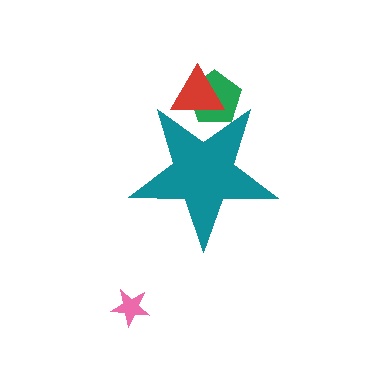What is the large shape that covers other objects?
A teal star.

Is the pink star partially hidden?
No, the pink star is fully visible.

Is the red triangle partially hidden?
Yes, the red triangle is partially hidden behind the teal star.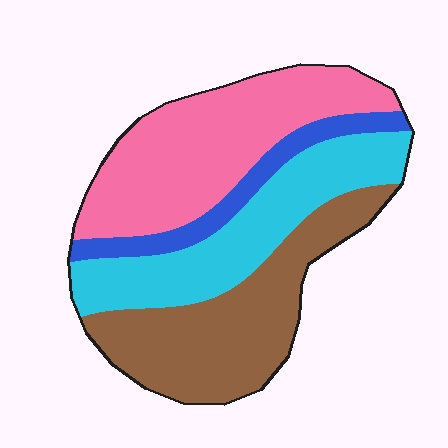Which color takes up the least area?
Blue, at roughly 10%.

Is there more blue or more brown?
Brown.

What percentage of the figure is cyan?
Cyan covers 26% of the figure.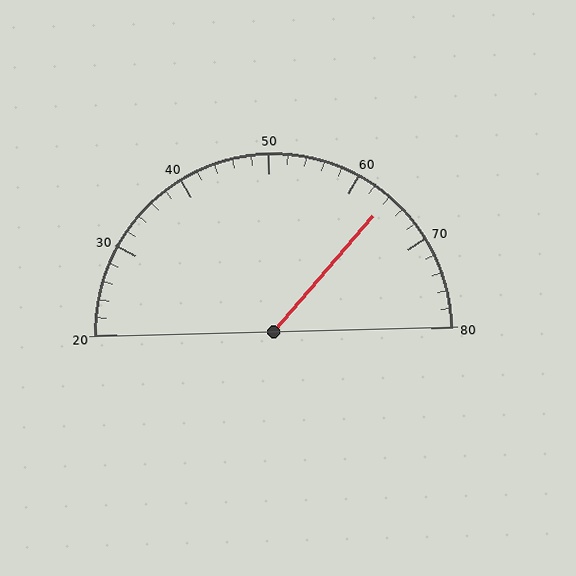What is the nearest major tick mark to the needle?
The nearest major tick mark is 60.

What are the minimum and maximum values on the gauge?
The gauge ranges from 20 to 80.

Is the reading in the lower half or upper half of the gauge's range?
The reading is in the upper half of the range (20 to 80).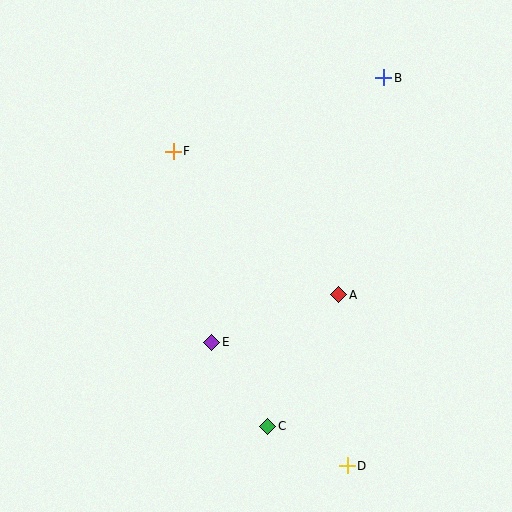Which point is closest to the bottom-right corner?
Point D is closest to the bottom-right corner.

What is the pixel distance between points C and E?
The distance between C and E is 101 pixels.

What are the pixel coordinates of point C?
Point C is at (268, 426).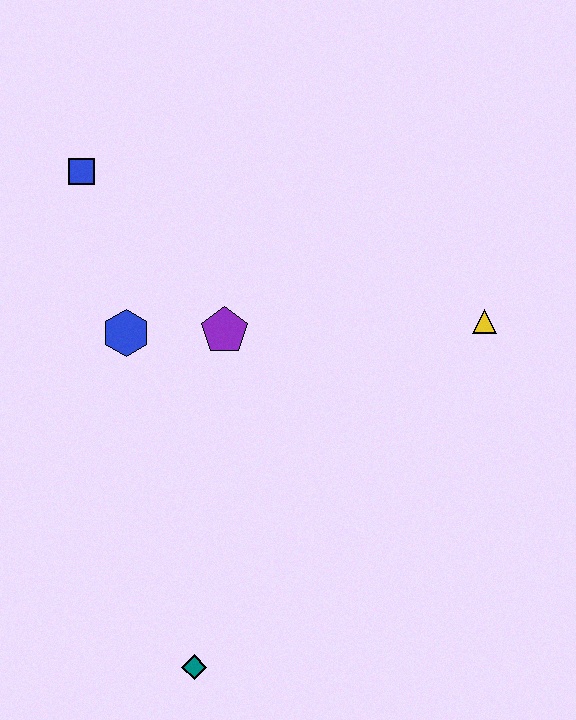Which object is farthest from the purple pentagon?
The teal diamond is farthest from the purple pentagon.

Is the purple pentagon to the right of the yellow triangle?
No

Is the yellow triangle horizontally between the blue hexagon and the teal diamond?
No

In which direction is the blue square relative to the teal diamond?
The blue square is above the teal diamond.